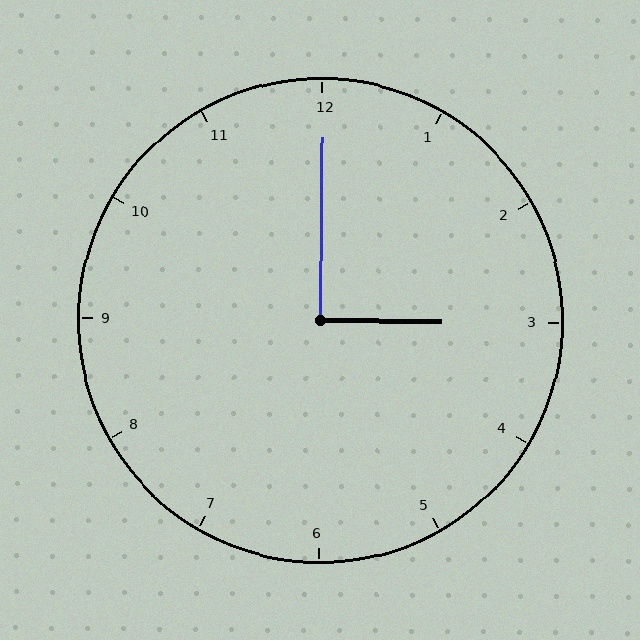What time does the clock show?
3:00.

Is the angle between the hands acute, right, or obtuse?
It is right.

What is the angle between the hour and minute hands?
Approximately 90 degrees.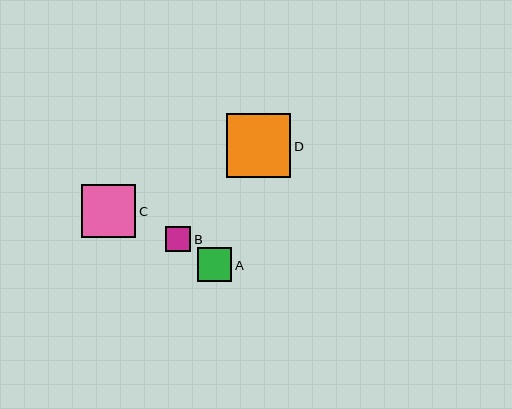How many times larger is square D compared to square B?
Square D is approximately 2.5 times the size of square B.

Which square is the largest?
Square D is the largest with a size of approximately 64 pixels.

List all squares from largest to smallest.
From largest to smallest: D, C, A, B.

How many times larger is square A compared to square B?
Square A is approximately 1.3 times the size of square B.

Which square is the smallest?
Square B is the smallest with a size of approximately 25 pixels.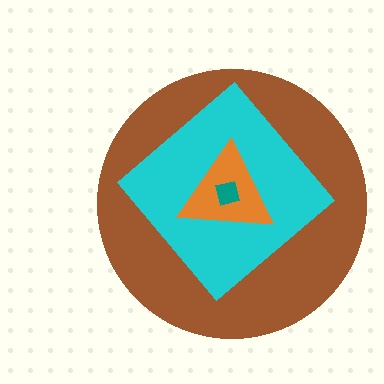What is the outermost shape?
The brown circle.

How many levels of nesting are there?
4.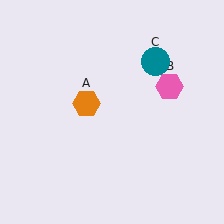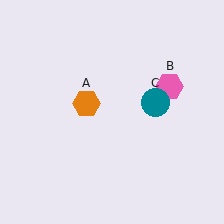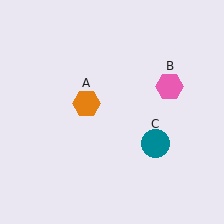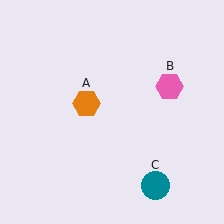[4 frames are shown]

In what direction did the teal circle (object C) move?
The teal circle (object C) moved down.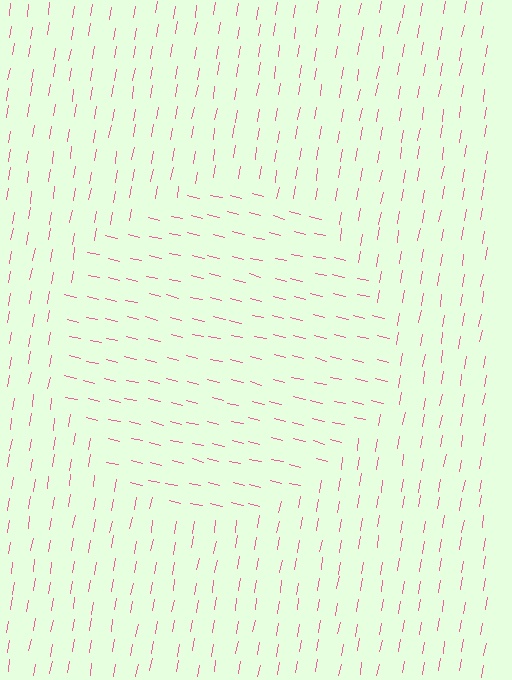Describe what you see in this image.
The image is filled with small pink line segments. A circle region in the image has lines oriented differently from the surrounding lines, creating a visible texture boundary.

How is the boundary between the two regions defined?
The boundary is defined purely by a change in line orientation (approximately 86 degrees difference). All lines are the same color and thickness.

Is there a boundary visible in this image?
Yes, there is a texture boundary formed by a change in line orientation.